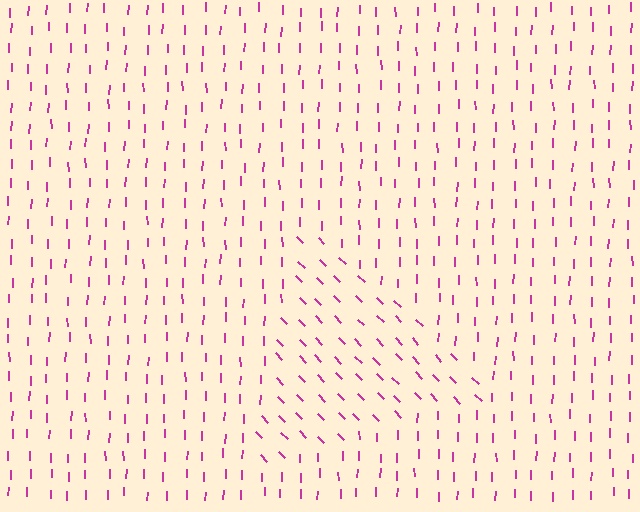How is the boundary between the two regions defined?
The boundary is defined purely by a change in line orientation (approximately 45 degrees difference). All lines are the same color and thickness.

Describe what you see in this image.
The image is filled with small magenta line segments. A triangle region in the image has lines oriented differently from the surrounding lines, creating a visible texture boundary.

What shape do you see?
I see a triangle.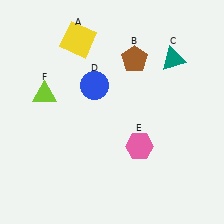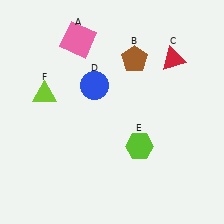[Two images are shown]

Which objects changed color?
A changed from yellow to pink. C changed from teal to red. E changed from pink to lime.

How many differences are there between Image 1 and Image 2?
There are 3 differences between the two images.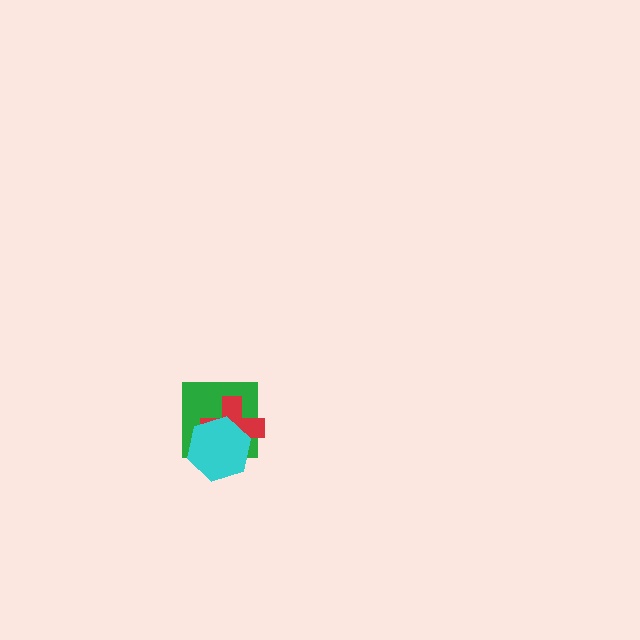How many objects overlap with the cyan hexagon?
2 objects overlap with the cyan hexagon.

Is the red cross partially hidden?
Yes, it is partially covered by another shape.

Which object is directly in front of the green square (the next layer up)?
The red cross is directly in front of the green square.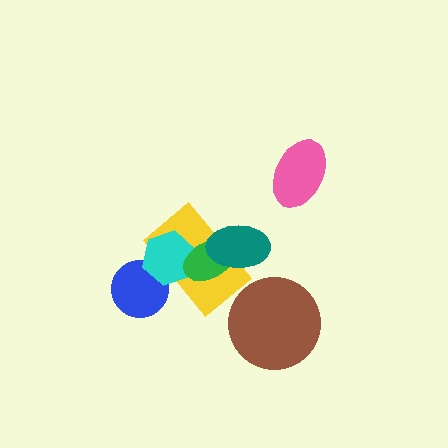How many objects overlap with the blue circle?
2 objects overlap with the blue circle.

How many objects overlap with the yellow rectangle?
4 objects overlap with the yellow rectangle.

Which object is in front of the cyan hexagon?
The green ellipse is in front of the cyan hexagon.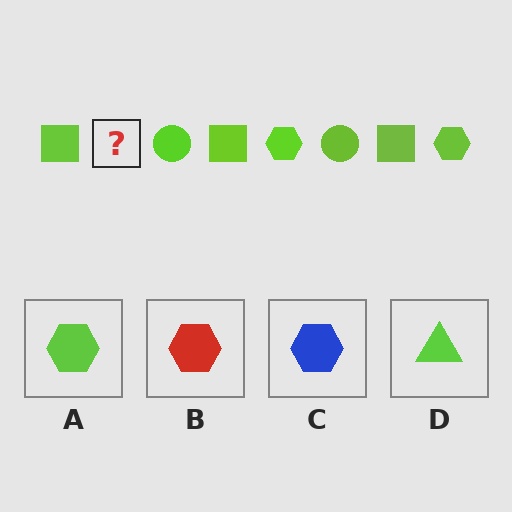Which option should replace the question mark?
Option A.